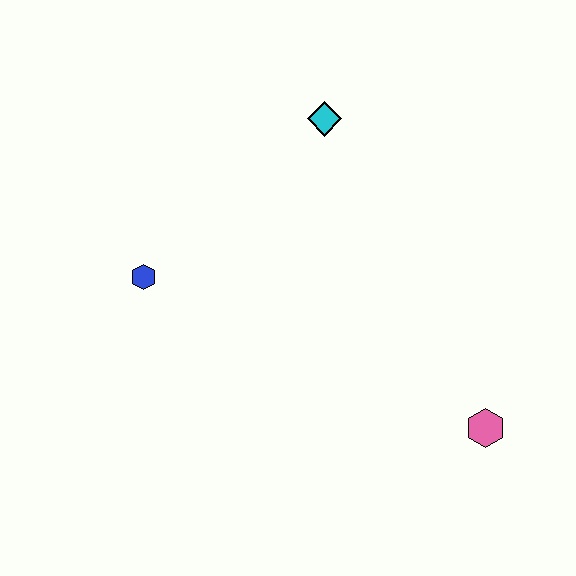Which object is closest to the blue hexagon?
The cyan diamond is closest to the blue hexagon.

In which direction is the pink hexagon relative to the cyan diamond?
The pink hexagon is below the cyan diamond.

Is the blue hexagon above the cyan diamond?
No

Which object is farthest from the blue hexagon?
The pink hexagon is farthest from the blue hexagon.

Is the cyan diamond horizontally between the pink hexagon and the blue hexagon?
Yes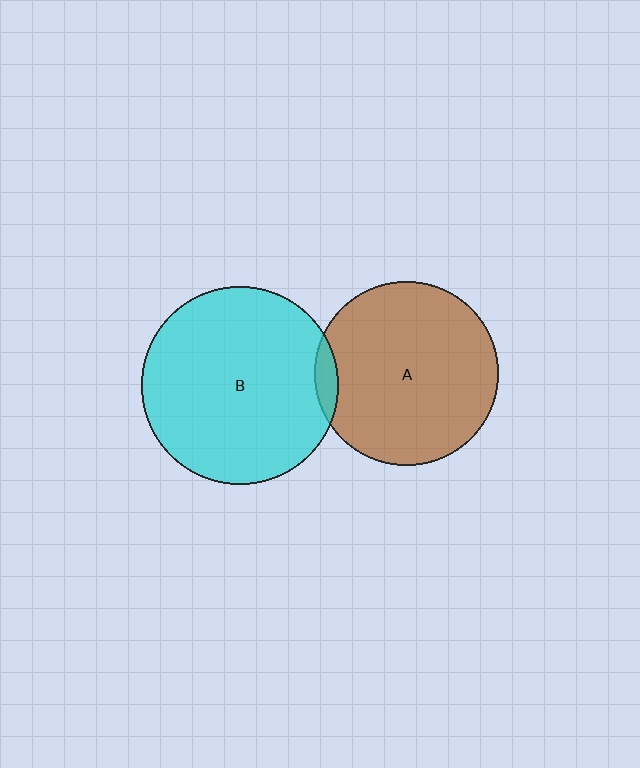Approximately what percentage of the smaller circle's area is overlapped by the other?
Approximately 5%.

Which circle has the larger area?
Circle B (cyan).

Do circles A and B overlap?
Yes.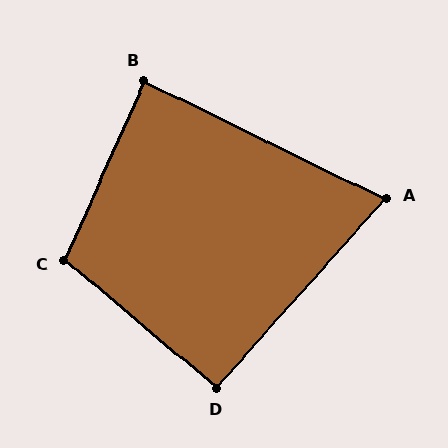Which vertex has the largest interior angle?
C, at approximately 106 degrees.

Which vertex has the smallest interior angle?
A, at approximately 74 degrees.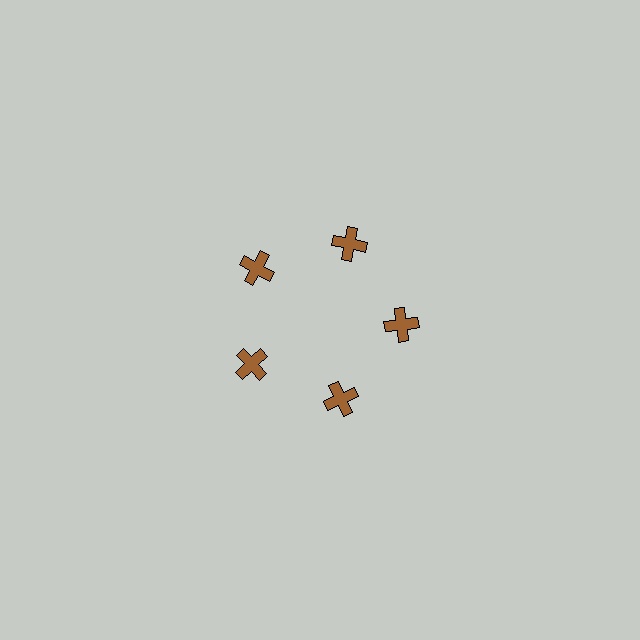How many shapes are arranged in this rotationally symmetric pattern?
There are 5 shapes, arranged in 5 groups of 1.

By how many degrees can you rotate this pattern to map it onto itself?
The pattern maps onto itself every 72 degrees of rotation.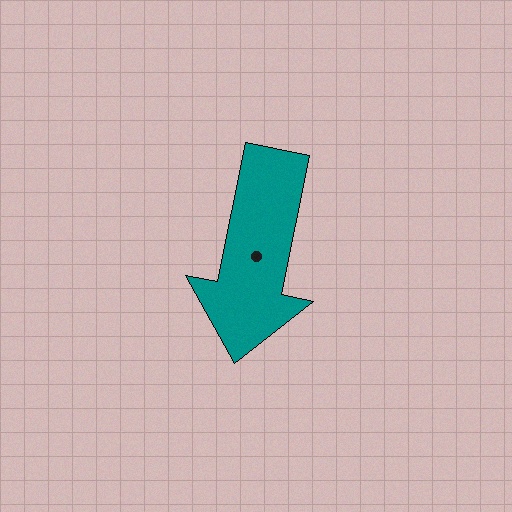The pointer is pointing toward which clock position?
Roughly 6 o'clock.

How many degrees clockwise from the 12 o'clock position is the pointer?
Approximately 191 degrees.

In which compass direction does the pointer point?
South.